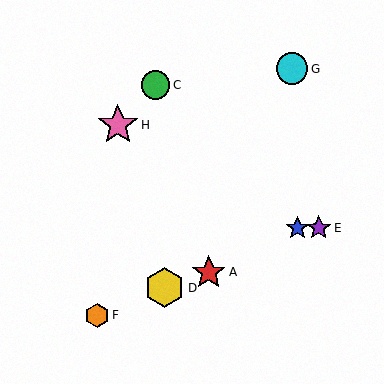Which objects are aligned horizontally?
Objects B, E are aligned horizontally.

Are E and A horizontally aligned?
No, E is at y≈228 and A is at y≈272.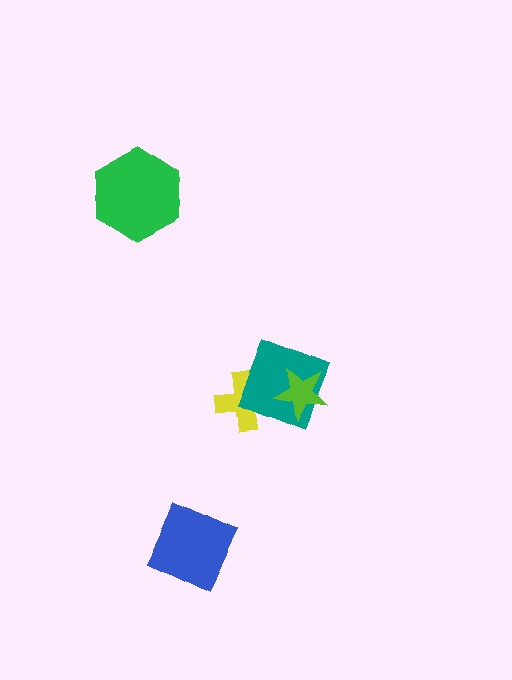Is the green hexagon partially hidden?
No, no other shape covers it.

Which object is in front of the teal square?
The lime star is in front of the teal square.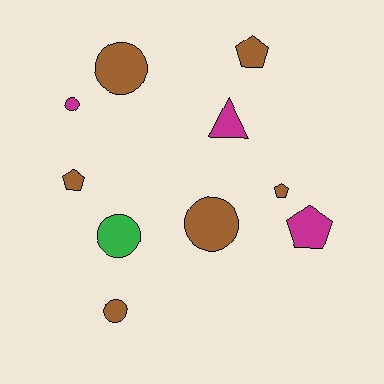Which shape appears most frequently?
Circle, with 5 objects.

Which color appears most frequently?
Brown, with 6 objects.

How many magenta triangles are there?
There is 1 magenta triangle.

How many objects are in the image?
There are 10 objects.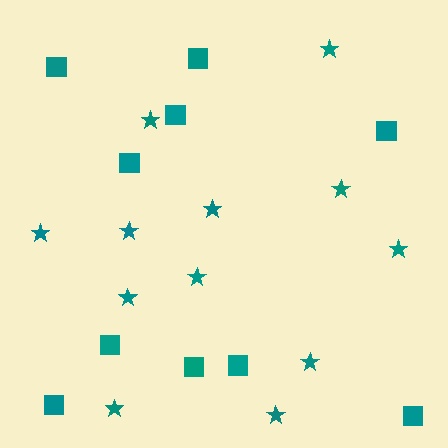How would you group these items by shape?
There are 2 groups: one group of stars (12) and one group of squares (10).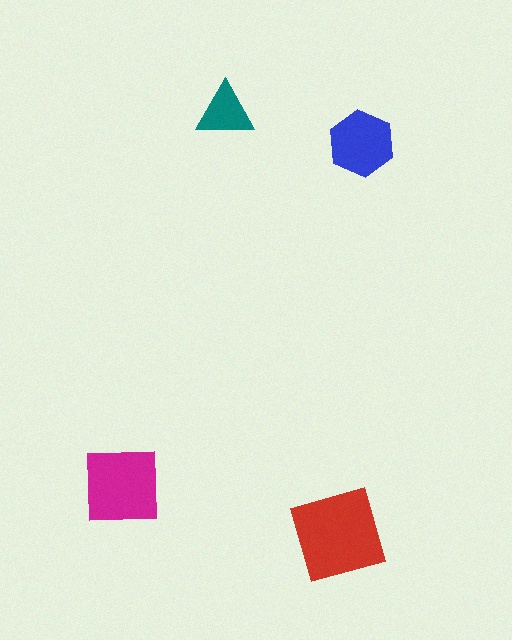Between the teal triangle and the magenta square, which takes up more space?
The magenta square.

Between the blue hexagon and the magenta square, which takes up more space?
The magenta square.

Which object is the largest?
The red square.